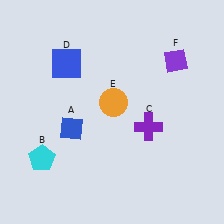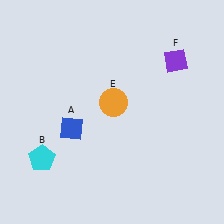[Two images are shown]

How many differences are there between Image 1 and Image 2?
There are 2 differences between the two images.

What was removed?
The blue square (D), the purple cross (C) were removed in Image 2.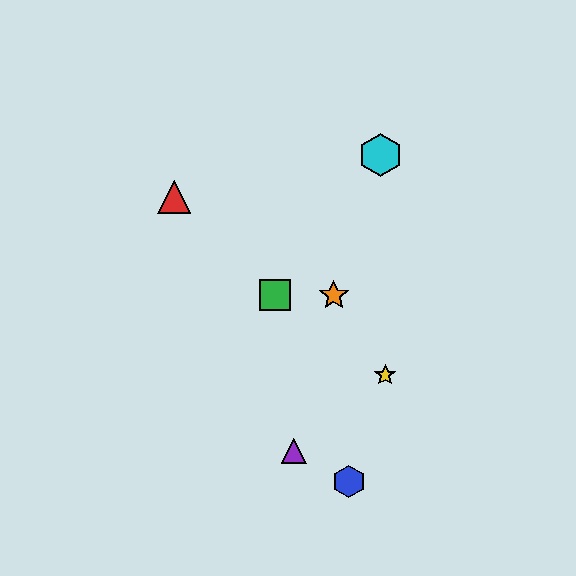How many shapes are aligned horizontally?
2 shapes (the green square, the orange star) are aligned horizontally.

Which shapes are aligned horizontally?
The green square, the orange star are aligned horizontally.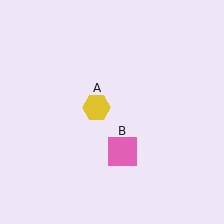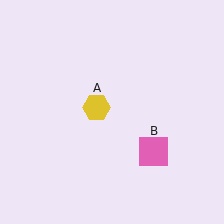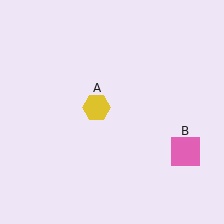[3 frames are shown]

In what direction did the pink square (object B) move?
The pink square (object B) moved right.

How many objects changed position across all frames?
1 object changed position: pink square (object B).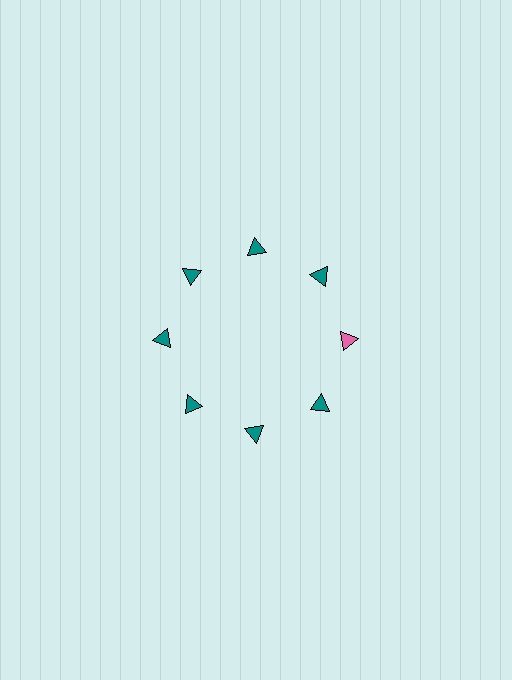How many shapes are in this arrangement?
There are 8 shapes arranged in a ring pattern.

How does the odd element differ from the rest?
It has a different color: pink instead of teal.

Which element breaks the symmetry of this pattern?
The pink triangle at roughly the 3 o'clock position breaks the symmetry. All other shapes are teal triangles.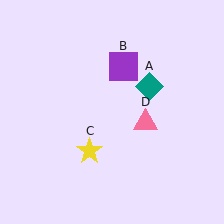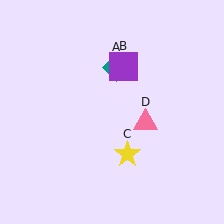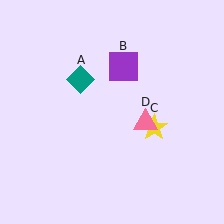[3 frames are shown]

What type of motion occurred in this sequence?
The teal diamond (object A), yellow star (object C) rotated counterclockwise around the center of the scene.